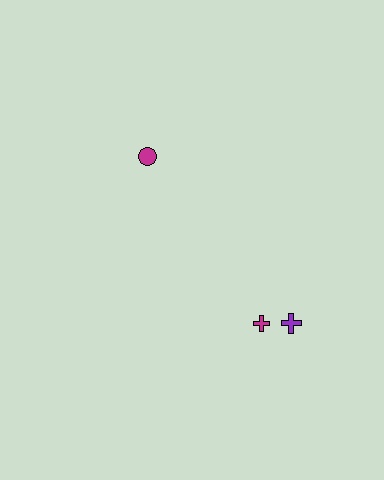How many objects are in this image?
There are 3 objects.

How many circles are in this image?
There is 1 circle.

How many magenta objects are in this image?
There are 2 magenta objects.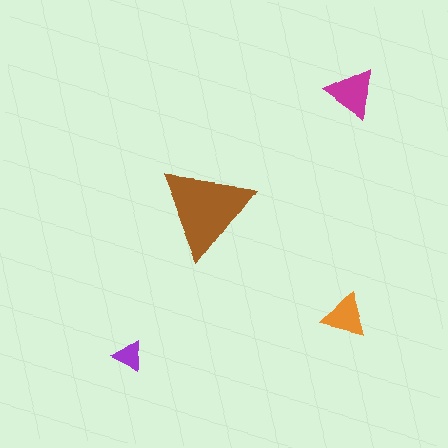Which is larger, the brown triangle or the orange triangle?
The brown one.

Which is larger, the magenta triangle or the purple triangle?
The magenta one.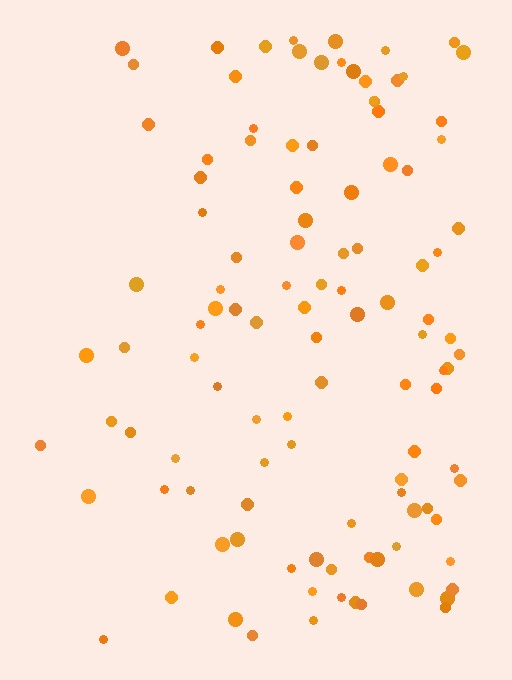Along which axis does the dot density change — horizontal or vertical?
Horizontal.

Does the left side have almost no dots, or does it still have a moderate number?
Still a moderate number, just noticeably fewer than the right.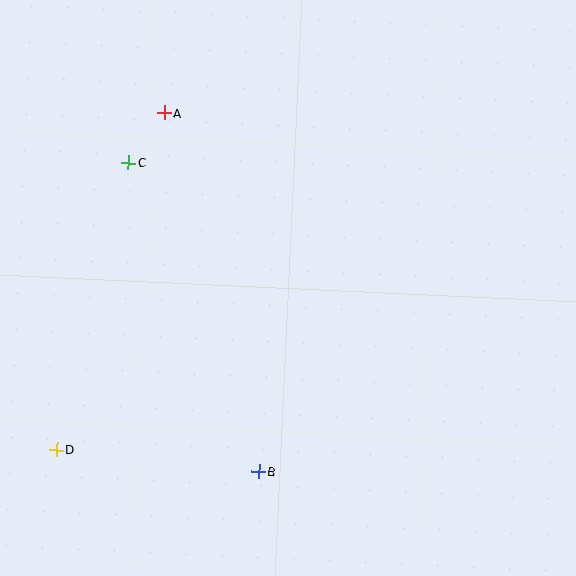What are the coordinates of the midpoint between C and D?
The midpoint between C and D is at (92, 306).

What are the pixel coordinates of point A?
Point A is at (164, 113).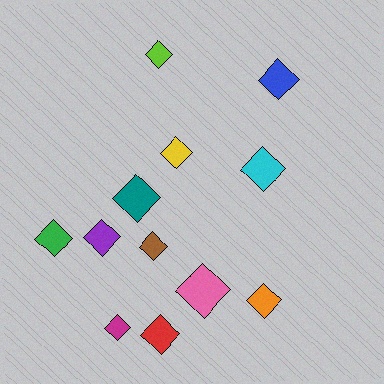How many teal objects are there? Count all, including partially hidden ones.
There is 1 teal object.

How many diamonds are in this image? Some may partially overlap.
There are 12 diamonds.